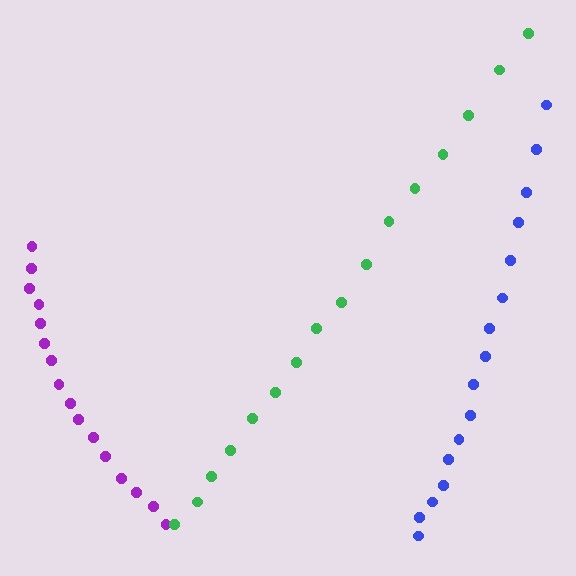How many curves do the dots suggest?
There are 3 distinct paths.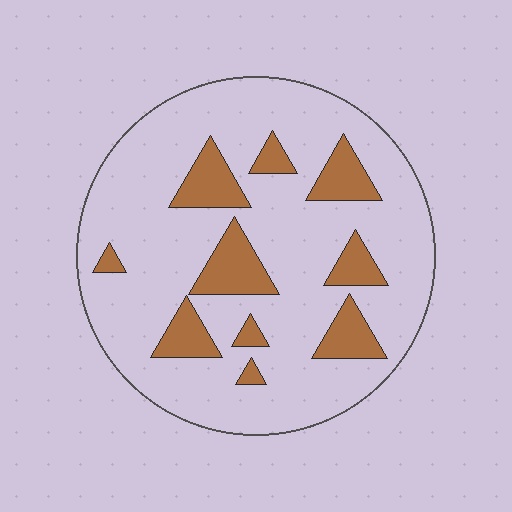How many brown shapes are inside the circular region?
10.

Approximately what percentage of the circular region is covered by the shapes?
Approximately 20%.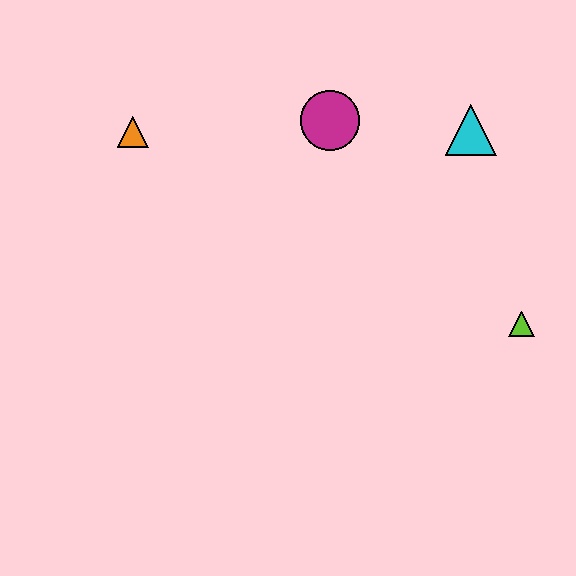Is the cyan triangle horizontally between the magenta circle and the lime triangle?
Yes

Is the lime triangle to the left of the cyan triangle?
No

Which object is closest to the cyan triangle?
The magenta circle is closest to the cyan triangle.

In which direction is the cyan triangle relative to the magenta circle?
The cyan triangle is to the right of the magenta circle.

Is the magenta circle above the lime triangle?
Yes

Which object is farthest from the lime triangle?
The orange triangle is farthest from the lime triangle.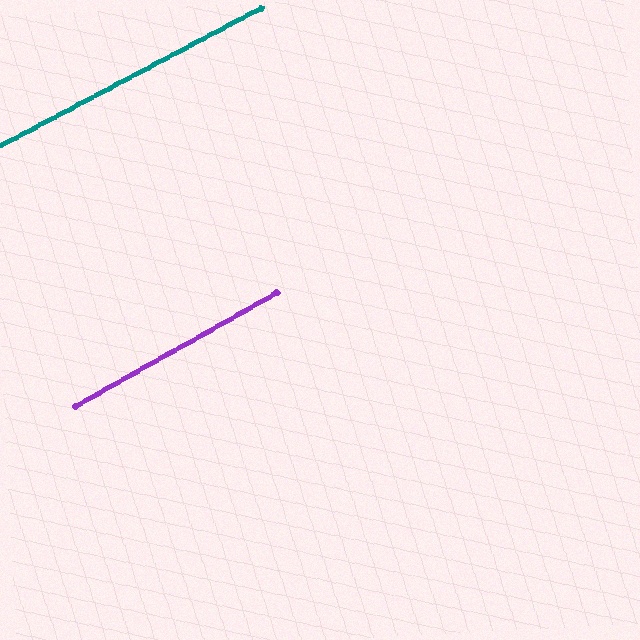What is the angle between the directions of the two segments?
Approximately 2 degrees.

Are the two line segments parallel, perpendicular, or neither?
Parallel — their directions differ by only 1.6°.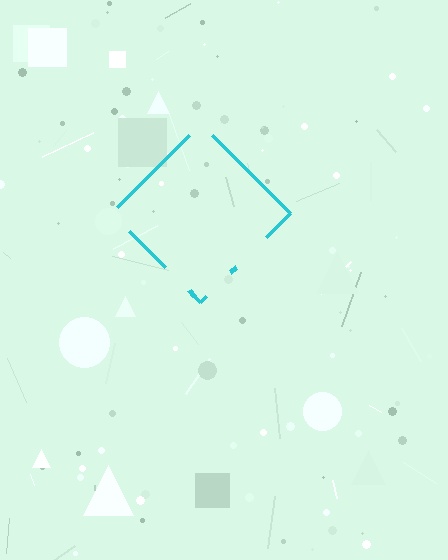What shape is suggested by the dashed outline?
The dashed outline suggests a diamond.